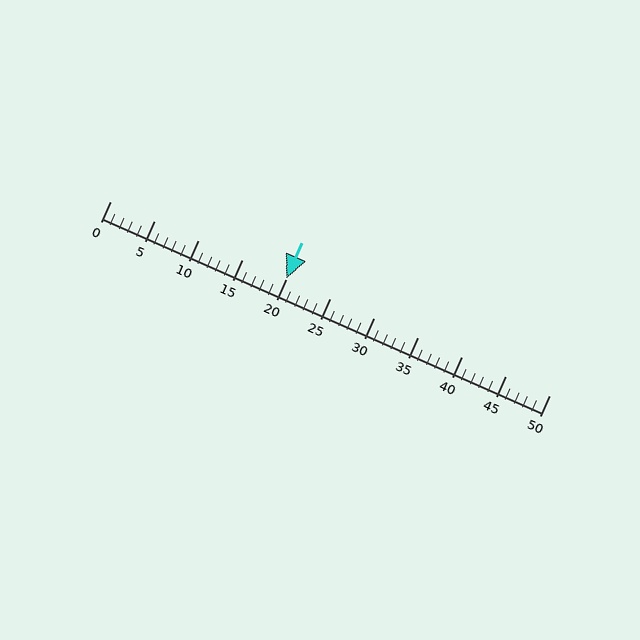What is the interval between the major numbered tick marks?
The major tick marks are spaced 5 units apart.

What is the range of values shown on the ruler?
The ruler shows values from 0 to 50.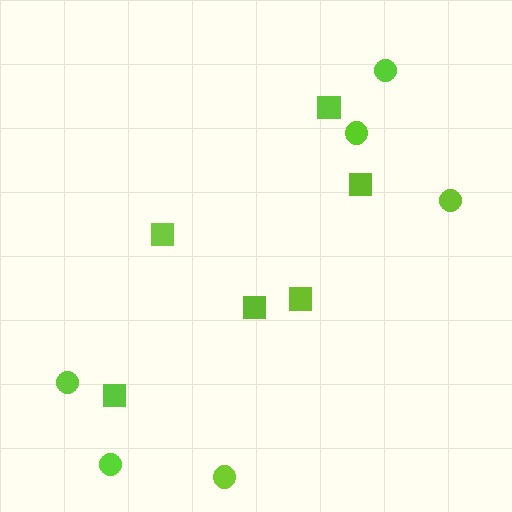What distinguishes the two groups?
There are 2 groups: one group of circles (6) and one group of squares (6).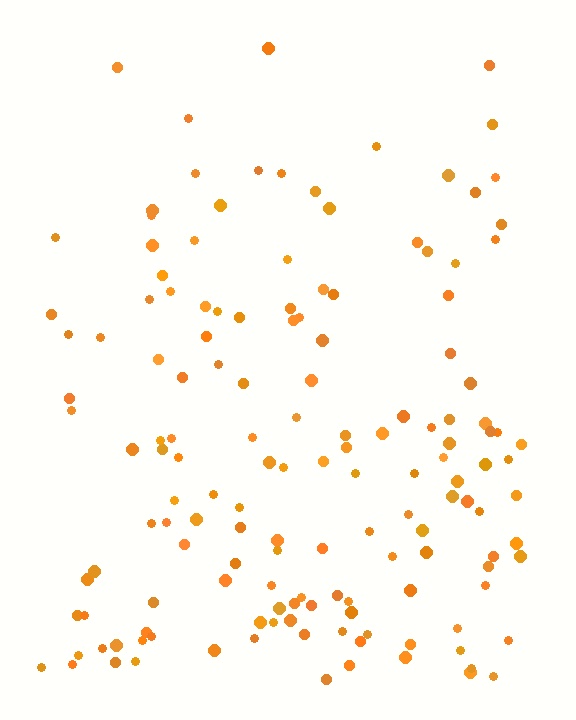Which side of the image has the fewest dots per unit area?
The top.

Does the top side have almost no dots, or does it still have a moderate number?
Still a moderate number, just noticeably fewer than the bottom.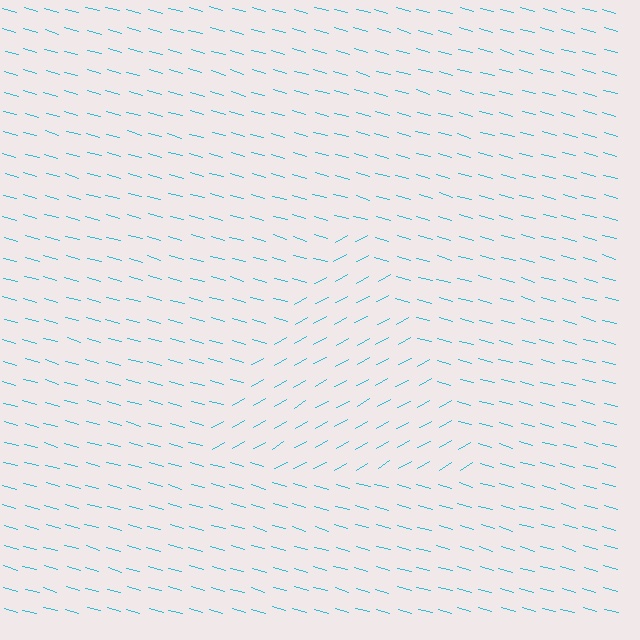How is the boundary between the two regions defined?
The boundary is defined purely by a change in line orientation (approximately 45 degrees difference). All lines are the same color and thickness.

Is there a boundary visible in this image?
Yes, there is a texture boundary formed by a change in line orientation.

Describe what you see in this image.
The image is filled with small cyan line segments. A triangle region in the image has lines oriented differently from the surrounding lines, creating a visible texture boundary.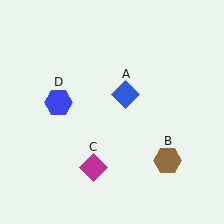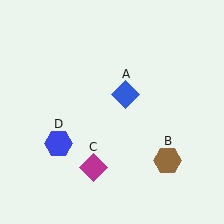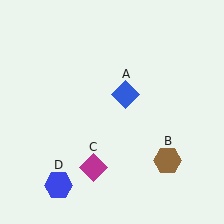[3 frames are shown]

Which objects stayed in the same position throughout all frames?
Blue diamond (object A) and brown hexagon (object B) and magenta diamond (object C) remained stationary.